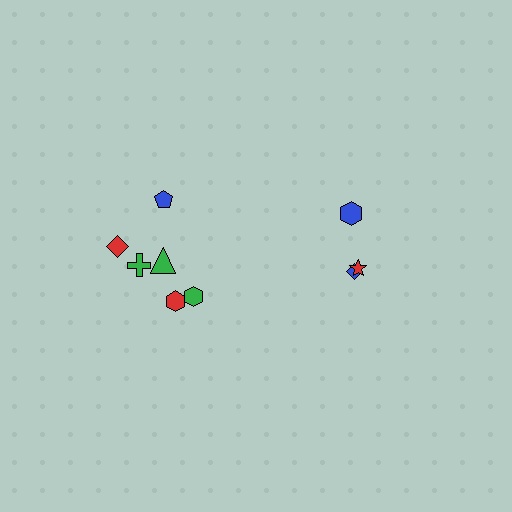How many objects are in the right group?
There are 3 objects.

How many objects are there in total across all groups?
There are 9 objects.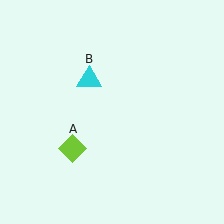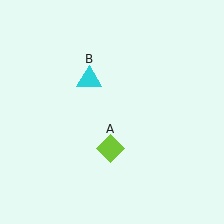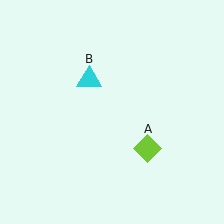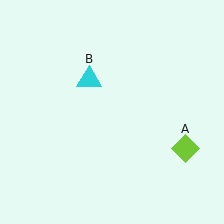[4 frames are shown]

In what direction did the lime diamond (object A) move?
The lime diamond (object A) moved right.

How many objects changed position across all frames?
1 object changed position: lime diamond (object A).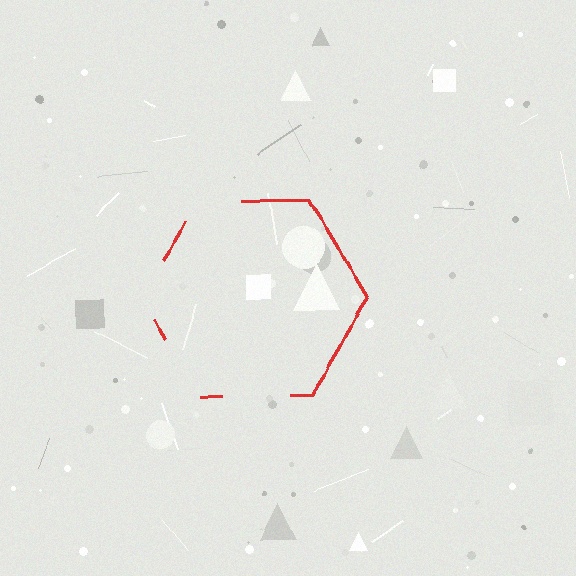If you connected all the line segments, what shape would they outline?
They would outline a hexagon.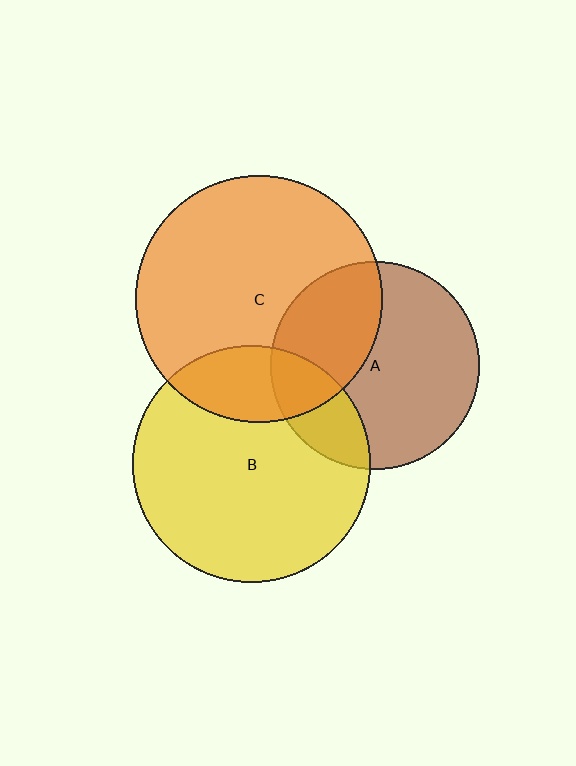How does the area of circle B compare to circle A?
Approximately 1.3 times.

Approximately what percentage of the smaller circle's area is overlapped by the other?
Approximately 35%.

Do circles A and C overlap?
Yes.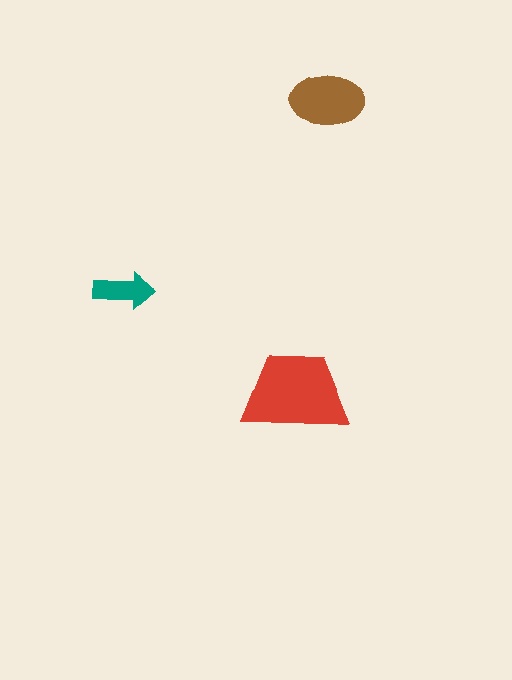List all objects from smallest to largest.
The teal arrow, the brown ellipse, the red trapezoid.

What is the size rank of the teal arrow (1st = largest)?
3rd.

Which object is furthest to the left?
The teal arrow is leftmost.